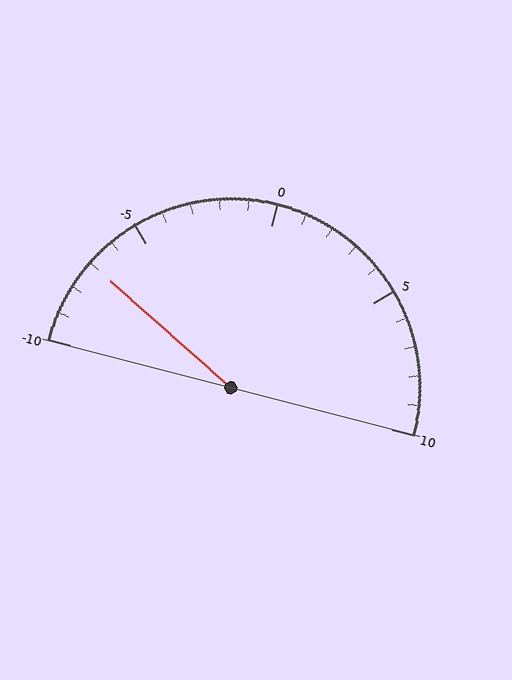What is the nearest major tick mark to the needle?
The nearest major tick mark is -5.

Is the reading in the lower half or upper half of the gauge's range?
The reading is in the lower half of the range (-10 to 10).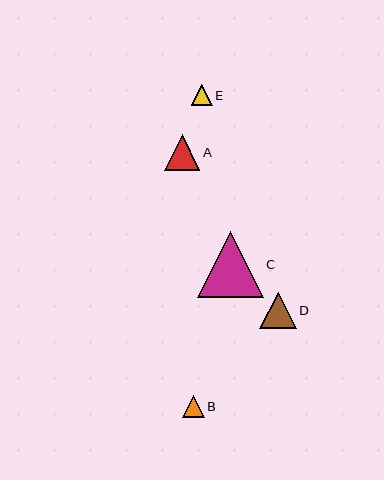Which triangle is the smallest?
Triangle E is the smallest with a size of approximately 21 pixels.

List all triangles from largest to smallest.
From largest to smallest: C, D, A, B, E.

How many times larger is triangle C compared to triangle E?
Triangle C is approximately 3.2 times the size of triangle E.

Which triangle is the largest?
Triangle C is the largest with a size of approximately 66 pixels.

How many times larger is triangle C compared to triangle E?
Triangle C is approximately 3.2 times the size of triangle E.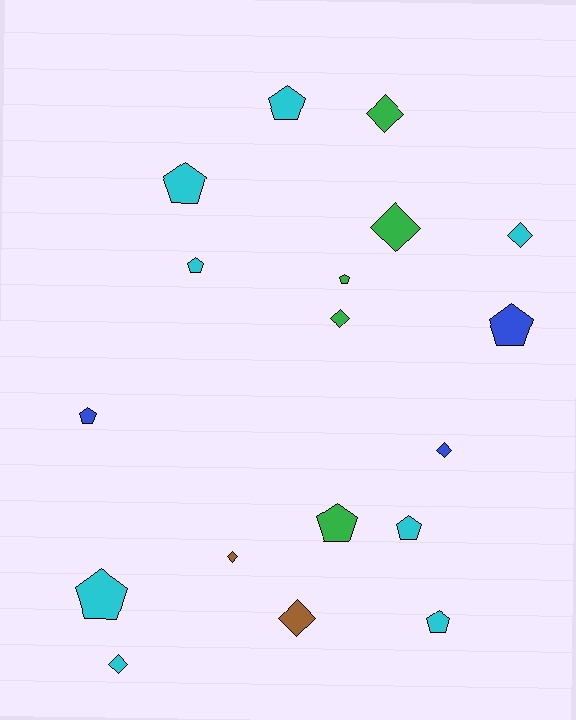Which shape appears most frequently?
Pentagon, with 10 objects.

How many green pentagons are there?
There are 2 green pentagons.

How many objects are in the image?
There are 18 objects.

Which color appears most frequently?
Cyan, with 8 objects.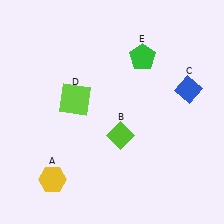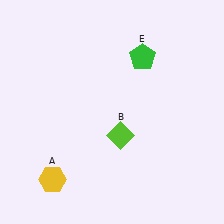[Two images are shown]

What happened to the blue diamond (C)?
The blue diamond (C) was removed in Image 2. It was in the top-right area of Image 1.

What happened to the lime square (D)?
The lime square (D) was removed in Image 2. It was in the top-left area of Image 1.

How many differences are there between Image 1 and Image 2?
There are 2 differences between the two images.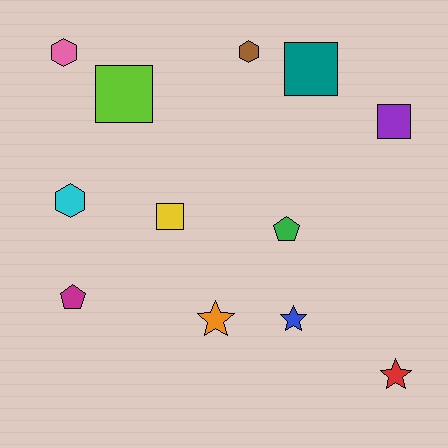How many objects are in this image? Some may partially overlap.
There are 12 objects.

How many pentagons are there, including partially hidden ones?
There are 2 pentagons.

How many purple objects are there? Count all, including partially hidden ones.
There is 1 purple object.